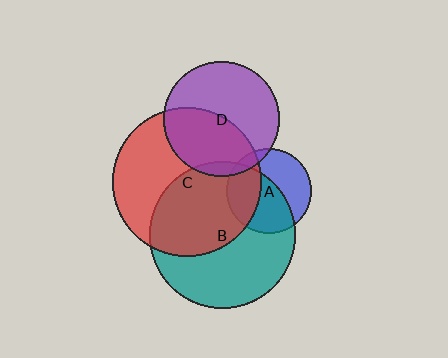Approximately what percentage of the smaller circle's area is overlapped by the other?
Approximately 5%.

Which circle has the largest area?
Circle C (red).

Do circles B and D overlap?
Yes.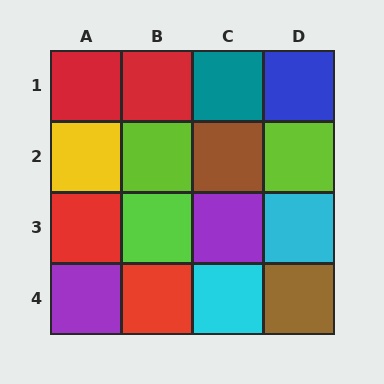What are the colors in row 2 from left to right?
Yellow, lime, brown, lime.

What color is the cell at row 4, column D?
Brown.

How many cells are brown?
2 cells are brown.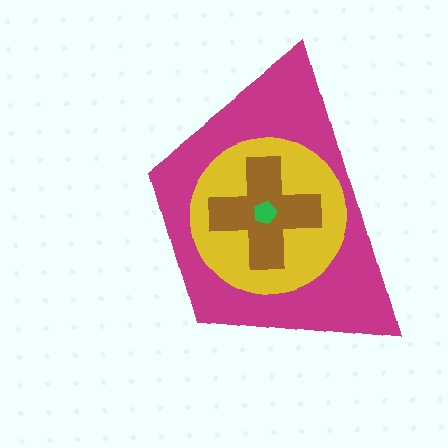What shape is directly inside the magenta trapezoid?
The yellow circle.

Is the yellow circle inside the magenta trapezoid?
Yes.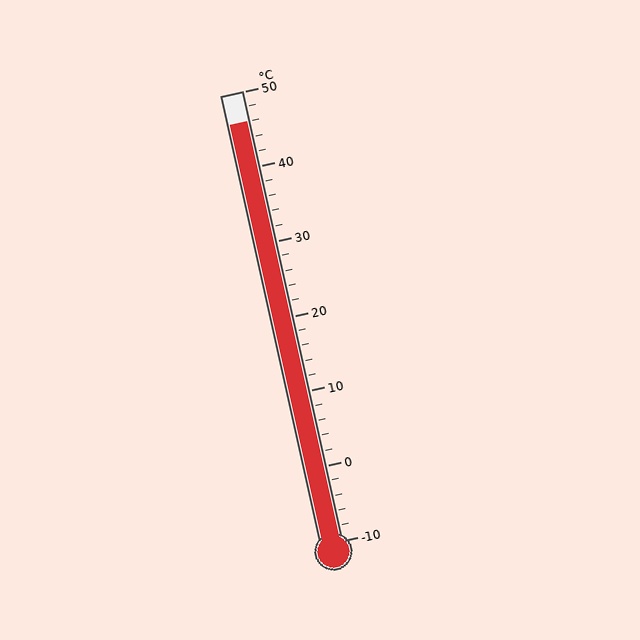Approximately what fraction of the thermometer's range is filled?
The thermometer is filled to approximately 95% of its range.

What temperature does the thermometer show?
The thermometer shows approximately 46°C.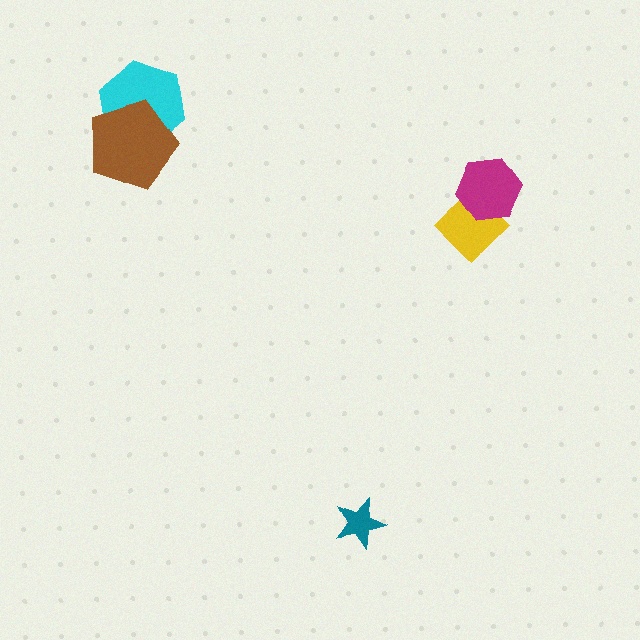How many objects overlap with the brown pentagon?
1 object overlaps with the brown pentagon.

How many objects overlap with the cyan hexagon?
1 object overlaps with the cyan hexagon.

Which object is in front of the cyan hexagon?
The brown pentagon is in front of the cyan hexagon.